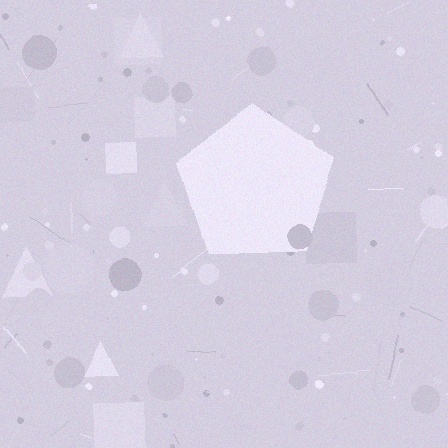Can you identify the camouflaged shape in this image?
The camouflaged shape is a pentagon.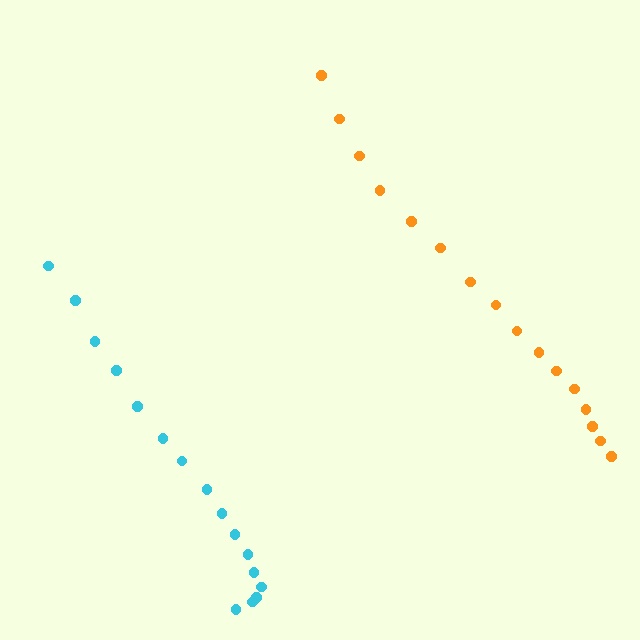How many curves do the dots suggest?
There are 2 distinct paths.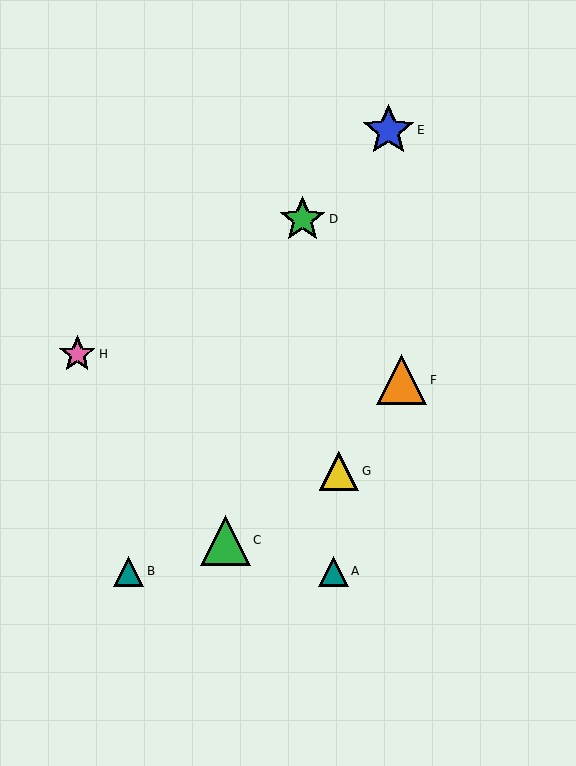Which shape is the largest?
The blue star (labeled E) is the largest.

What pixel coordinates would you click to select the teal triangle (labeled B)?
Click at (129, 571) to select the teal triangle B.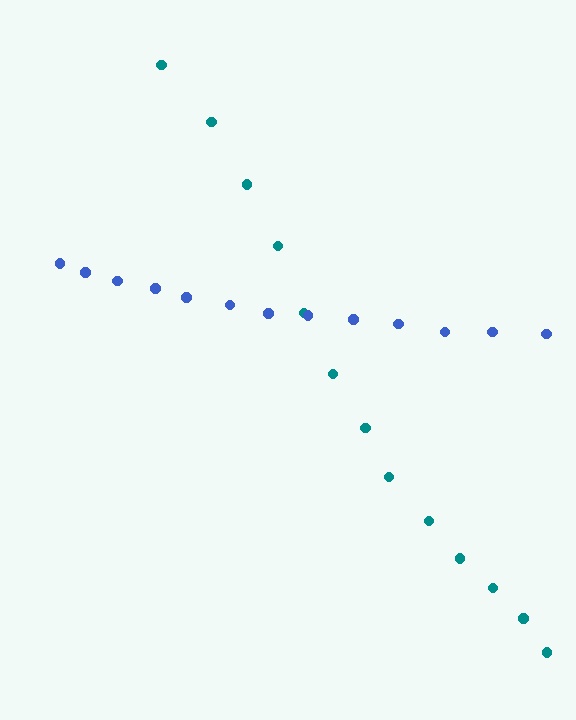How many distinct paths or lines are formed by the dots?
There are 2 distinct paths.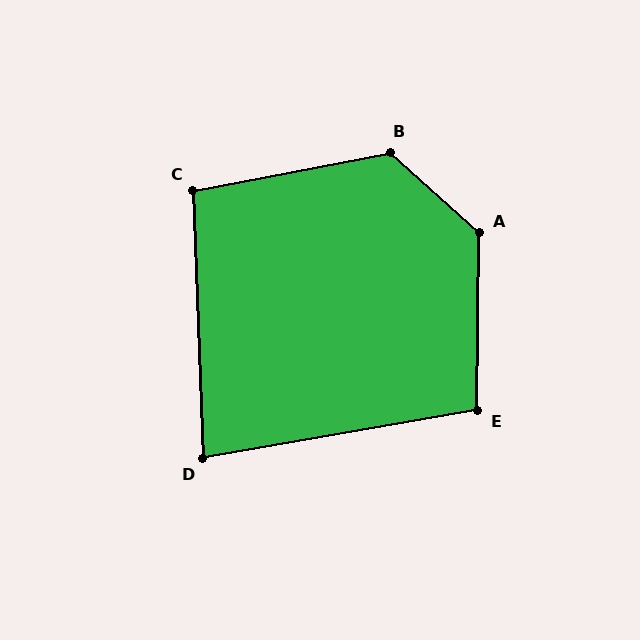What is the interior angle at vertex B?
Approximately 127 degrees (obtuse).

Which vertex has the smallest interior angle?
D, at approximately 82 degrees.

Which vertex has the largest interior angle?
A, at approximately 131 degrees.